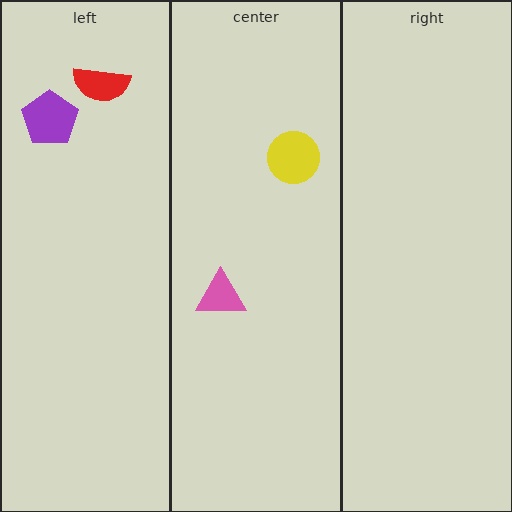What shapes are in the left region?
The purple pentagon, the red semicircle.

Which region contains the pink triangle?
The center region.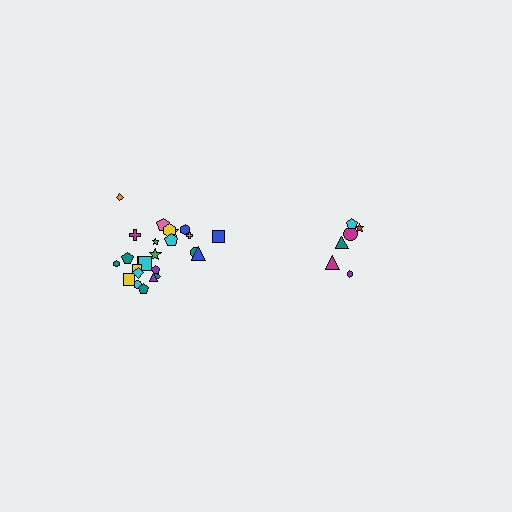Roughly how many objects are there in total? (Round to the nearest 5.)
Roughly 30 objects in total.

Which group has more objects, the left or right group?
The left group.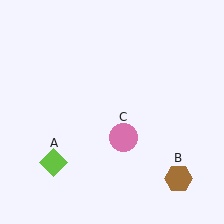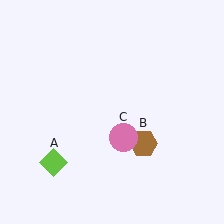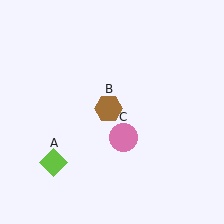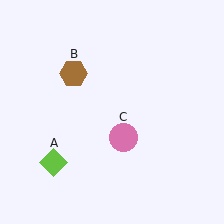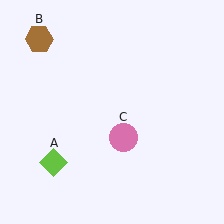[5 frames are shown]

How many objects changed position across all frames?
1 object changed position: brown hexagon (object B).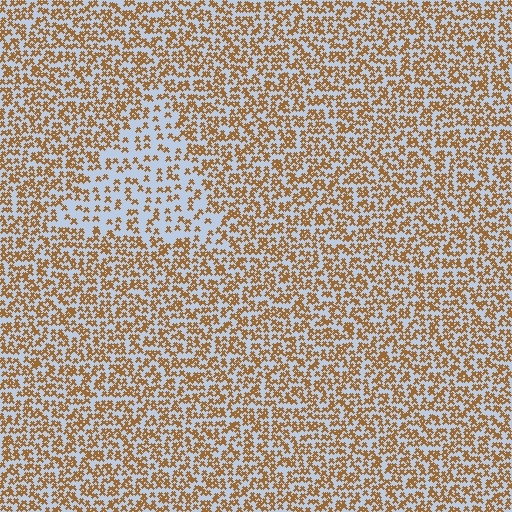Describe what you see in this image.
The image contains small brown elements arranged at two different densities. A triangle-shaped region is visible where the elements are less densely packed than the surrounding area.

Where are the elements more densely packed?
The elements are more densely packed outside the triangle boundary.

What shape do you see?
I see a triangle.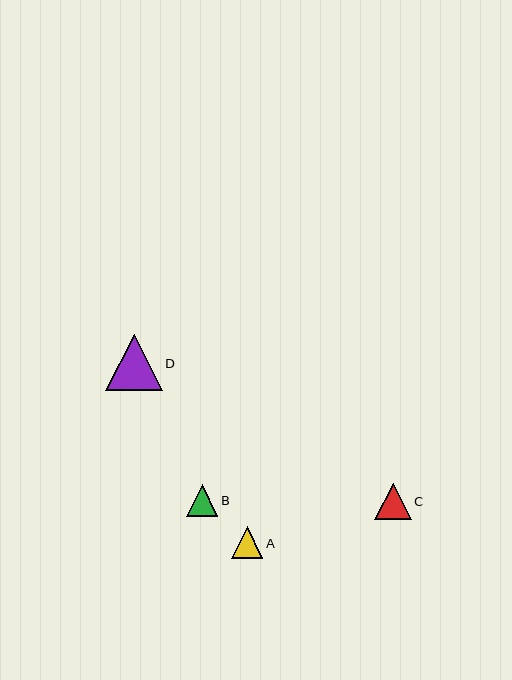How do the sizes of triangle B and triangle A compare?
Triangle B and triangle A are approximately the same size.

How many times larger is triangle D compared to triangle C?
Triangle D is approximately 1.5 times the size of triangle C.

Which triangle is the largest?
Triangle D is the largest with a size of approximately 56 pixels.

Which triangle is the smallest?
Triangle A is the smallest with a size of approximately 32 pixels.